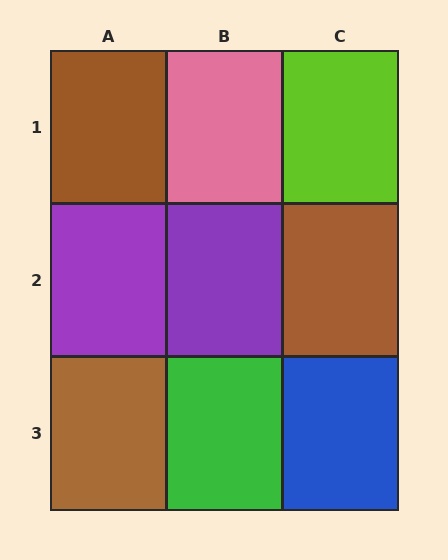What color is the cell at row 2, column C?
Brown.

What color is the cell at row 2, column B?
Purple.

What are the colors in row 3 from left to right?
Brown, green, blue.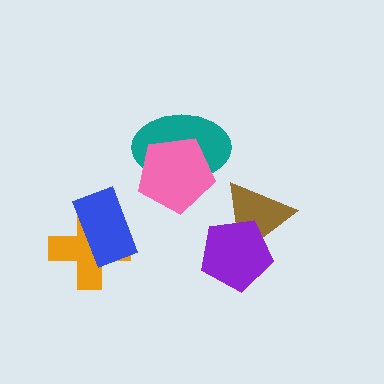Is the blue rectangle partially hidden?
No, no other shape covers it.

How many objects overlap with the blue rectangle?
1 object overlaps with the blue rectangle.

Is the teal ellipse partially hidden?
Yes, it is partially covered by another shape.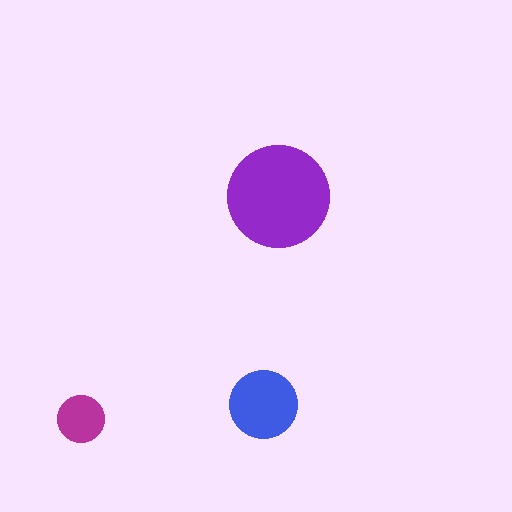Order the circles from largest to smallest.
the purple one, the blue one, the magenta one.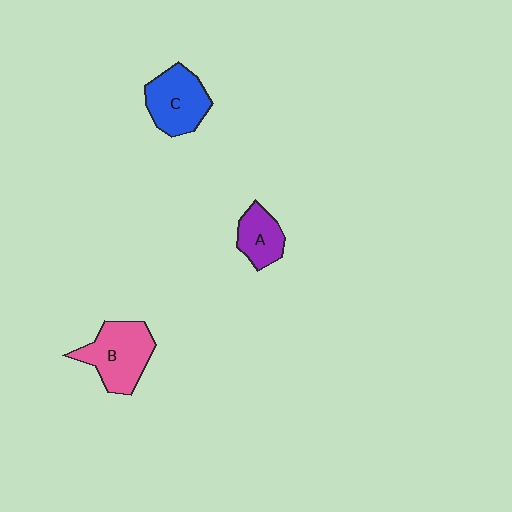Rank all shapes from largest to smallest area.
From largest to smallest: B (pink), C (blue), A (purple).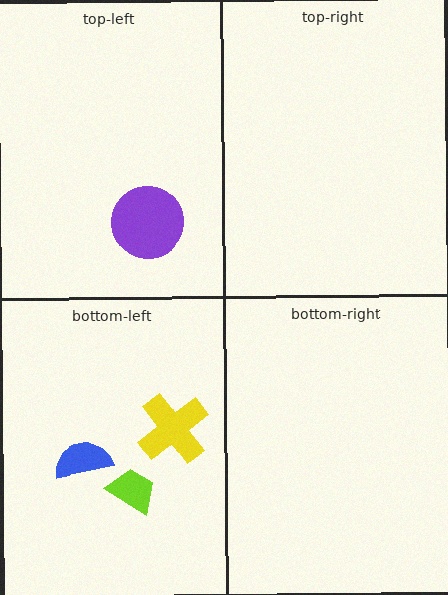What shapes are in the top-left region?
The purple circle.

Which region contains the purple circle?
The top-left region.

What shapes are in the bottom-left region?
The lime trapezoid, the yellow cross, the blue semicircle.